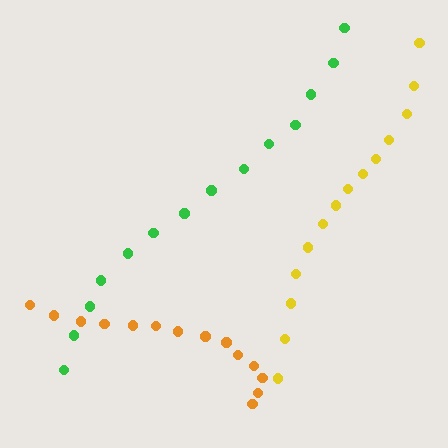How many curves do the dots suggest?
There are 3 distinct paths.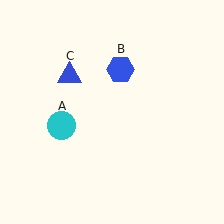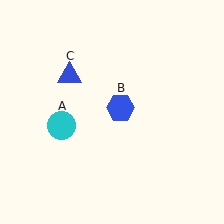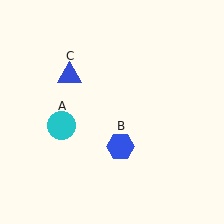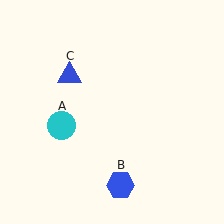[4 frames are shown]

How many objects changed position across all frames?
1 object changed position: blue hexagon (object B).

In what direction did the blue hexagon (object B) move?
The blue hexagon (object B) moved down.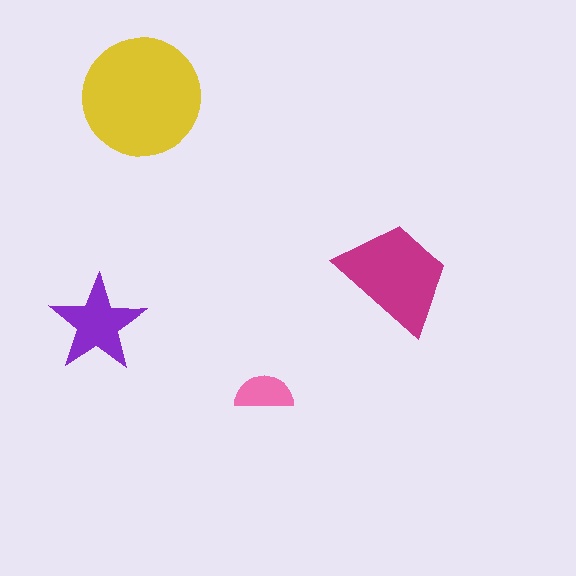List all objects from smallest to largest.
The pink semicircle, the purple star, the magenta trapezoid, the yellow circle.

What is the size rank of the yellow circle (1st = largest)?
1st.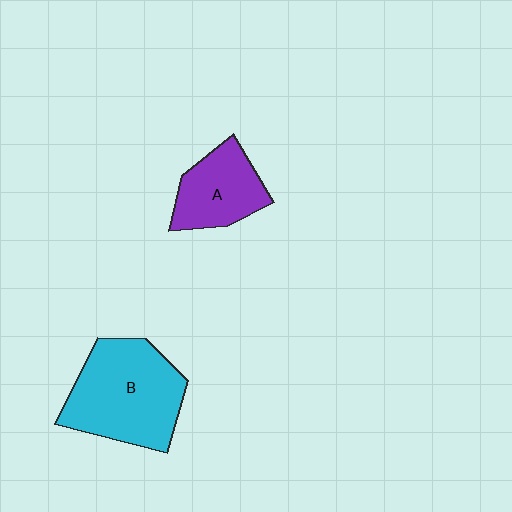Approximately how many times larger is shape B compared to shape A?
Approximately 1.7 times.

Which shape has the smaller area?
Shape A (purple).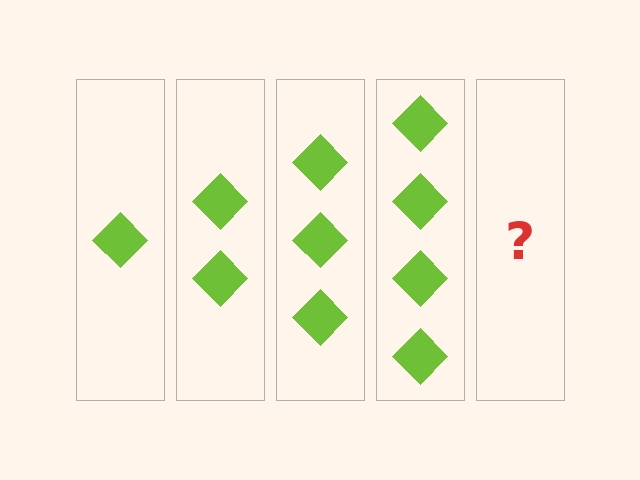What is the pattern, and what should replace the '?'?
The pattern is that each step adds one more diamond. The '?' should be 5 diamonds.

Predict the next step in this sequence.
The next step is 5 diamonds.